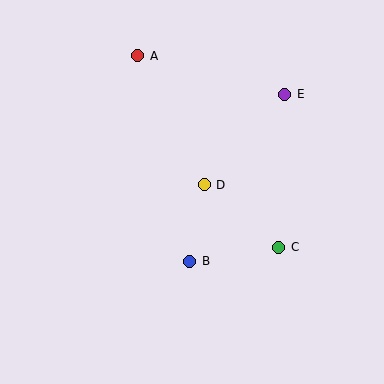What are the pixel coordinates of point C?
Point C is at (279, 247).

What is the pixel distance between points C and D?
The distance between C and D is 97 pixels.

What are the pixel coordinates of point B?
Point B is at (190, 261).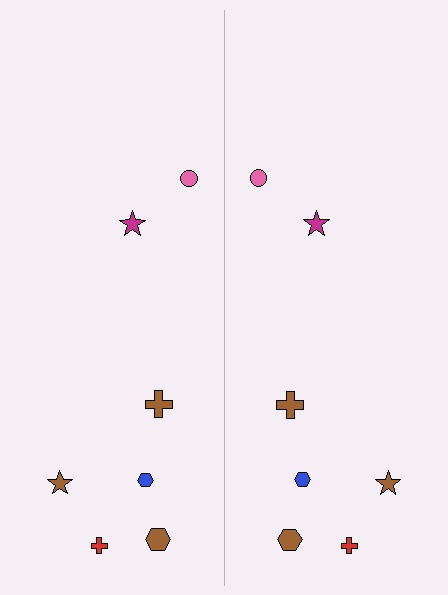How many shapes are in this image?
There are 14 shapes in this image.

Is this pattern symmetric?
Yes, this pattern has bilateral (reflection) symmetry.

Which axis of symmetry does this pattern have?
The pattern has a vertical axis of symmetry running through the center of the image.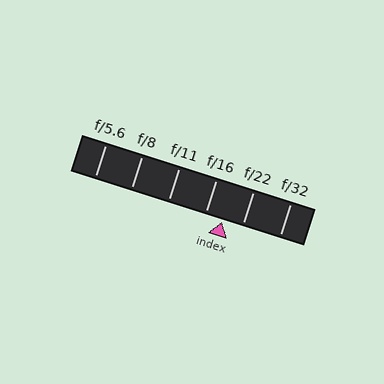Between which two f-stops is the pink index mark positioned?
The index mark is between f/16 and f/22.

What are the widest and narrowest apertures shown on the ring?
The widest aperture shown is f/5.6 and the narrowest is f/32.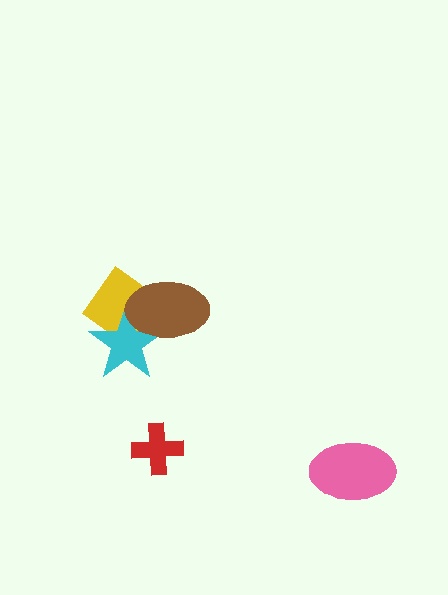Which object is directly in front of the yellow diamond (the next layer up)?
The cyan star is directly in front of the yellow diamond.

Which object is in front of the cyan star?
The brown ellipse is in front of the cyan star.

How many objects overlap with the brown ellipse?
2 objects overlap with the brown ellipse.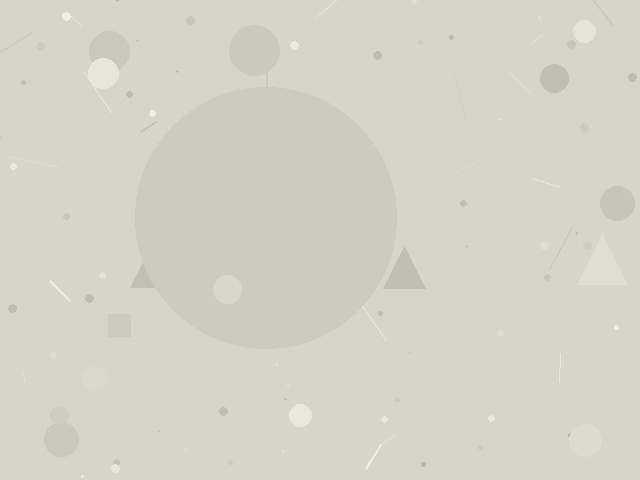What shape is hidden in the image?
A circle is hidden in the image.